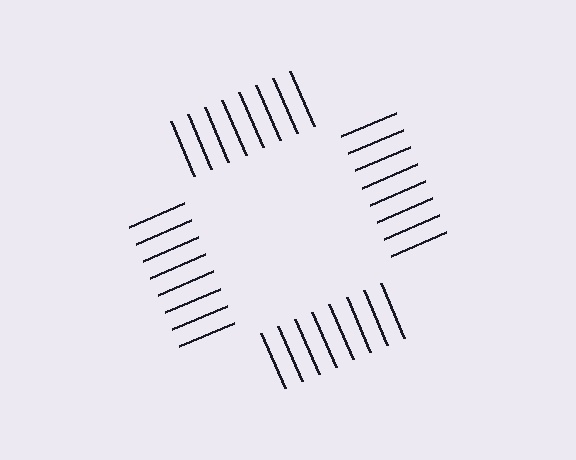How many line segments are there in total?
32 — 8 along each of the 4 edges.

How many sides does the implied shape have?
4 sides — the line-ends trace a square.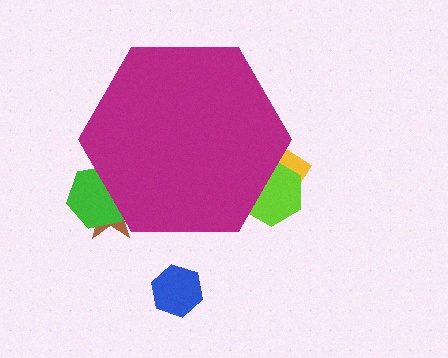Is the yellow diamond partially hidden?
Yes, the yellow diamond is partially hidden behind the magenta hexagon.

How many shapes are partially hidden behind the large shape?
4 shapes are partially hidden.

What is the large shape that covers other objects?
A magenta hexagon.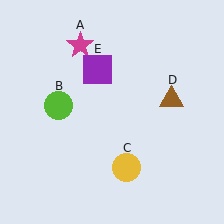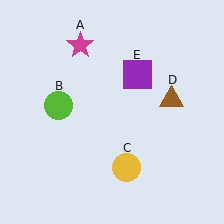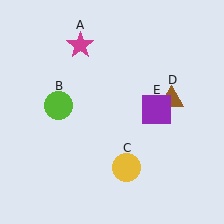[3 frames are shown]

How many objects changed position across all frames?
1 object changed position: purple square (object E).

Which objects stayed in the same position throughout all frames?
Magenta star (object A) and lime circle (object B) and yellow circle (object C) and brown triangle (object D) remained stationary.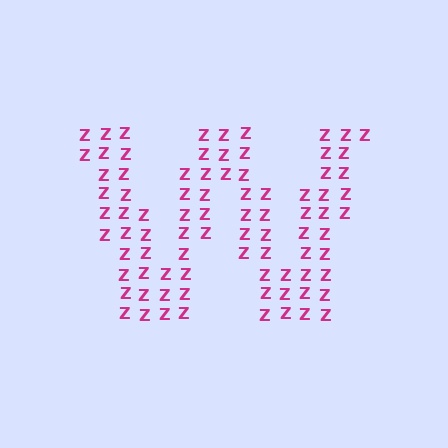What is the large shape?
The large shape is the letter W.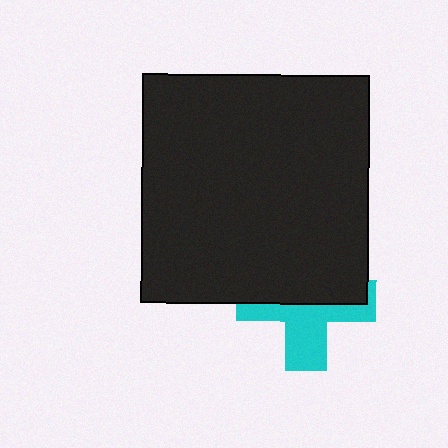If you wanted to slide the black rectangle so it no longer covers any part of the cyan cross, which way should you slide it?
Slide it up — that is the most direct way to separate the two shapes.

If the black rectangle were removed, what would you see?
You would see the complete cyan cross.